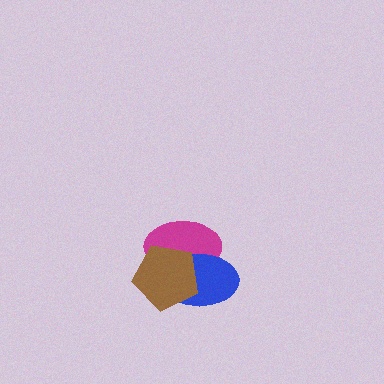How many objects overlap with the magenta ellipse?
2 objects overlap with the magenta ellipse.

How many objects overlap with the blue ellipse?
2 objects overlap with the blue ellipse.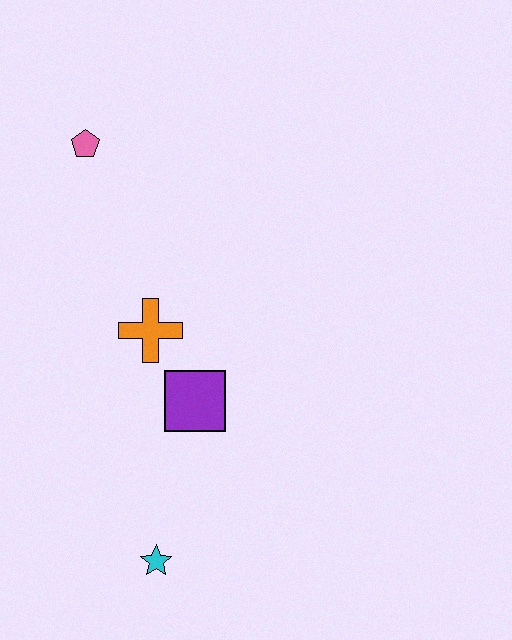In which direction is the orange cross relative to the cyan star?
The orange cross is above the cyan star.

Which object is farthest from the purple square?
The pink pentagon is farthest from the purple square.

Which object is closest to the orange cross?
The purple square is closest to the orange cross.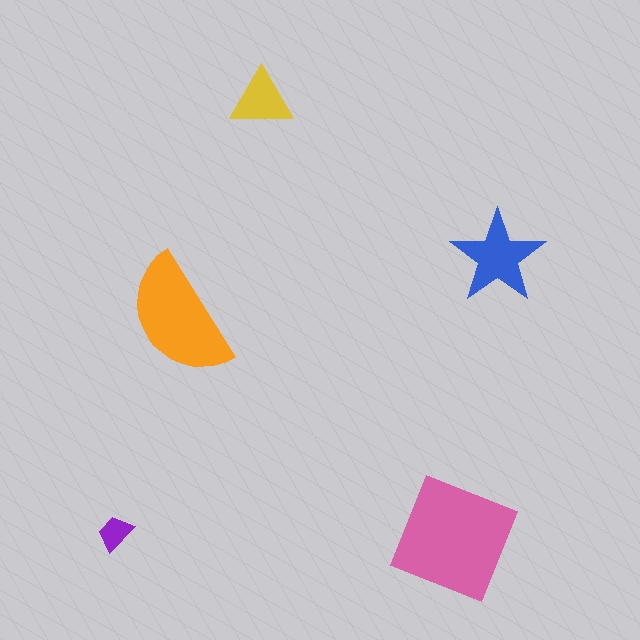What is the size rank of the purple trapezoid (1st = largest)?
5th.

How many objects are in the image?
There are 5 objects in the image.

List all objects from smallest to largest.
The purple trapezoid, the yellow triangle, the blue star, the orange semicircle, the pink square.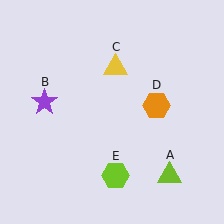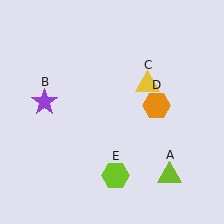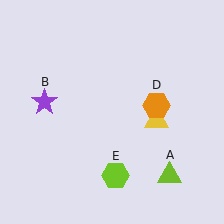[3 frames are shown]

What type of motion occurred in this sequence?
The yellow triangle (object C) rotated clockwise around the center of the scene.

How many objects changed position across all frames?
1 object changed position: yellow triangle (object C).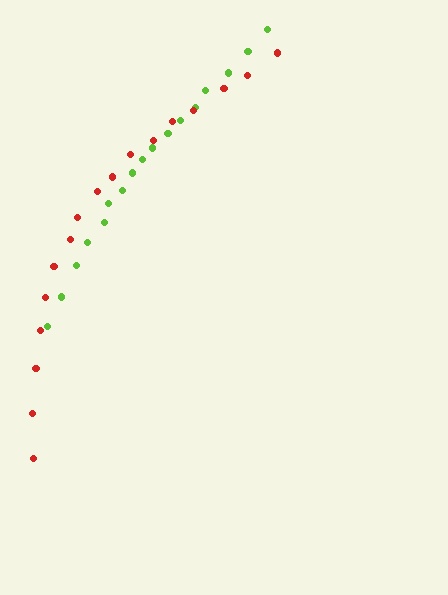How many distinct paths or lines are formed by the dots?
There are 2 distinct paths.